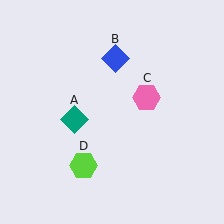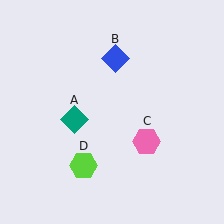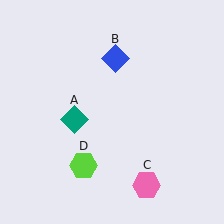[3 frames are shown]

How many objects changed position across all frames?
1 object changed position: pink hexagon (object C).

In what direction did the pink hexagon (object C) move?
The pink hexagon (object C) moved down.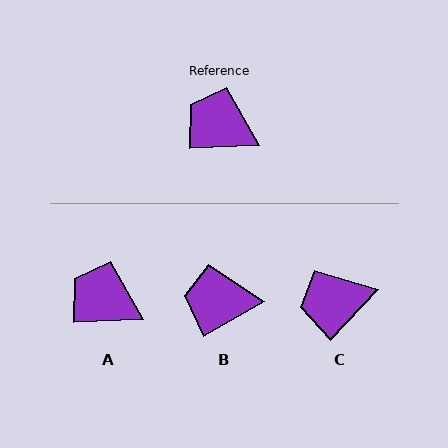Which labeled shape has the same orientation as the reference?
A.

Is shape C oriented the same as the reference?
No, it is off by about 44 degrees.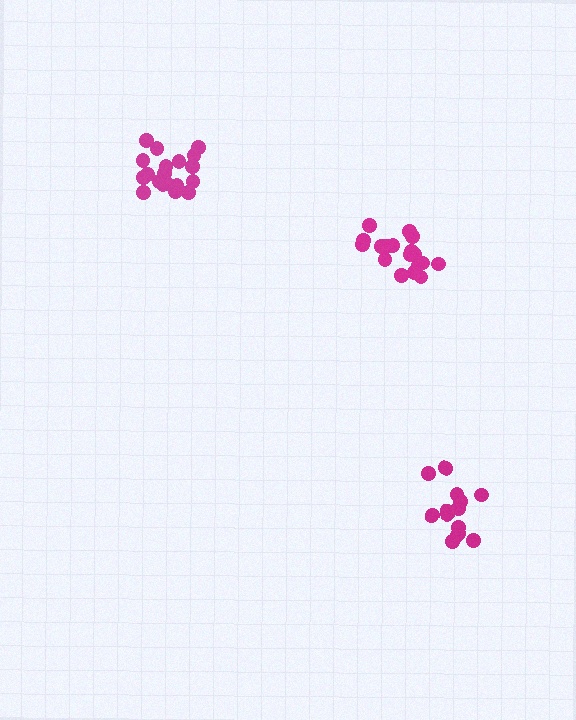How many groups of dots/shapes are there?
There are 3 groups.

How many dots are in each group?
Group 1: 19 dots, Group 2: 19 dots, Group 3: 14 dots (52 total).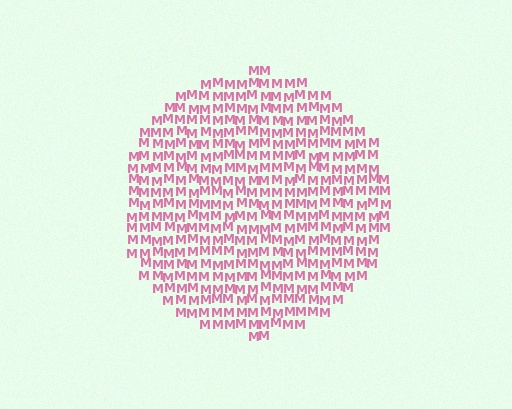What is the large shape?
The large shape is a circle.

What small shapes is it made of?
It is made of small letter M's.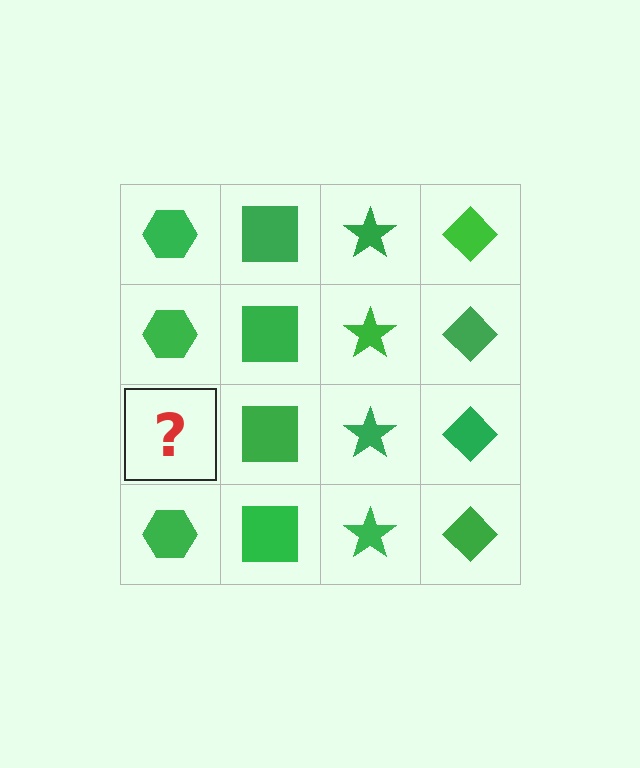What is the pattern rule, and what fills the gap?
The rule is that each column has a consistent shape. The gap should be filled with a green hexagon.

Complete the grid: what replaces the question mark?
The question mark should be replaced with a green hexagon.